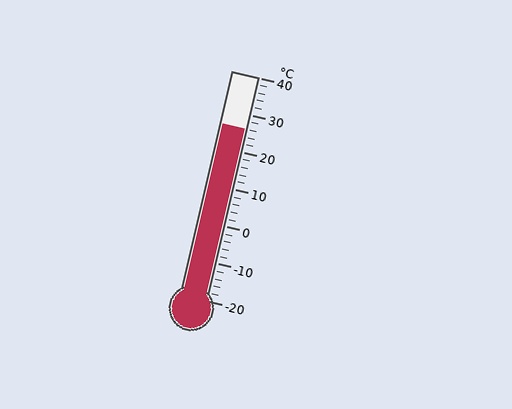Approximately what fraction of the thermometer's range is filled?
The thermometer is filled to approximately 75% of its range.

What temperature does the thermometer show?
The thermometer shows approximately 26°C.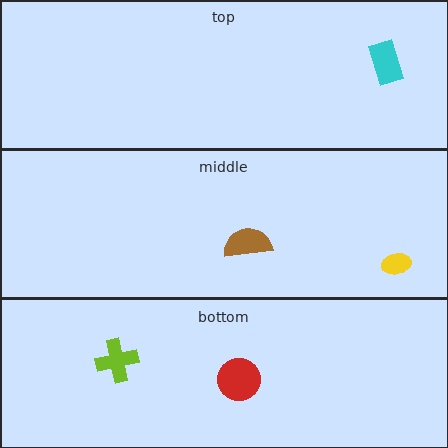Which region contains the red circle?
The bottom region.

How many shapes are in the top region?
1.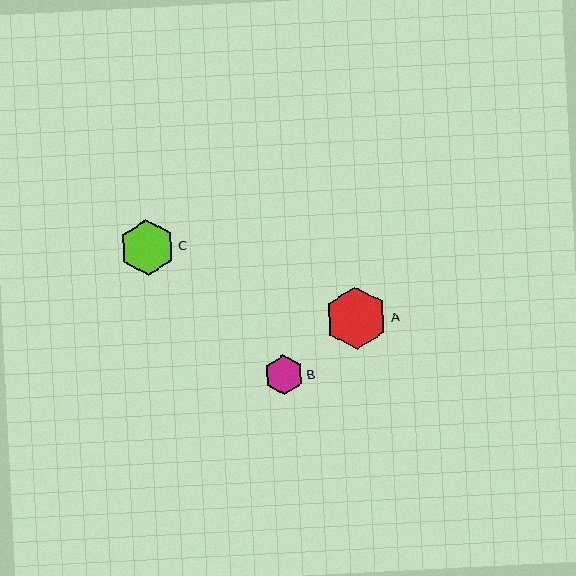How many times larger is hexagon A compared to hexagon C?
Hexagon A is approximately 1.1 times the size of hexagon C.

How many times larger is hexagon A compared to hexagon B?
Hexagon A is approximately 1.6 times the size of hexagon B.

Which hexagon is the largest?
Hexagon A is the largest with a size of approximately 63 pixels.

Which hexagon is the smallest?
Hexagon B is the smallest with a size of approximately 40 pixels.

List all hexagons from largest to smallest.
From largest to smallest: A, C, B.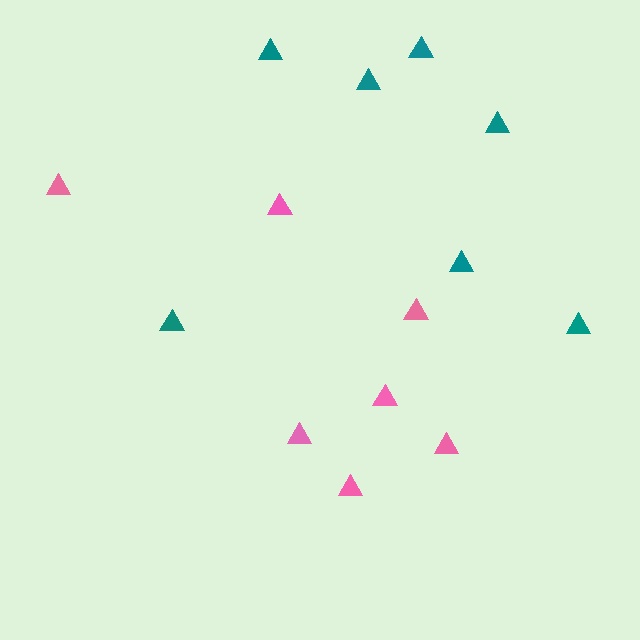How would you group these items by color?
There are 2 groups: one group of teal triangles (7) and one group of pink triangles (7).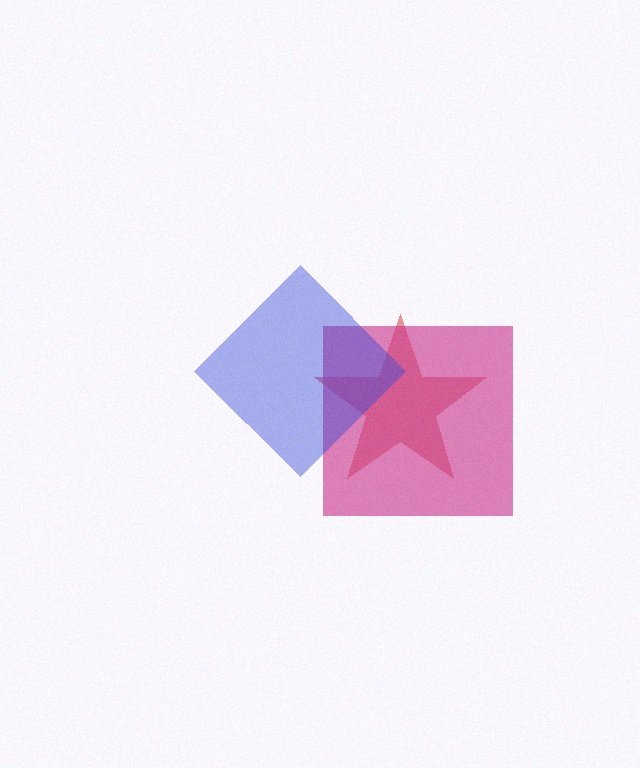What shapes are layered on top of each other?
The layered shapes are: a red star, a magenta square, a blue diamond.